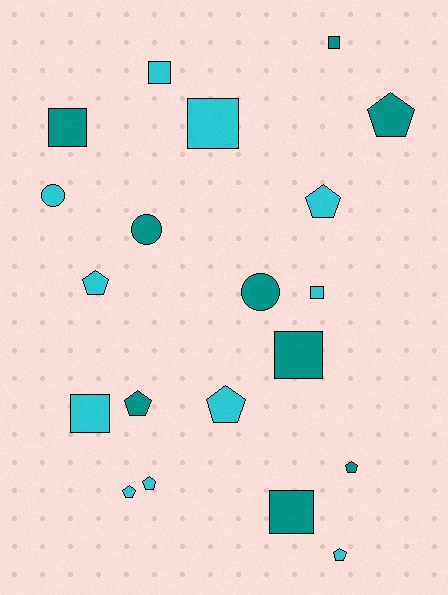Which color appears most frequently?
Cyan, with 11 objects.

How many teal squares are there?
There are 4 teal squares.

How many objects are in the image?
There are 20 objects.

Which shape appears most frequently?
Pentagon, with 9 objects.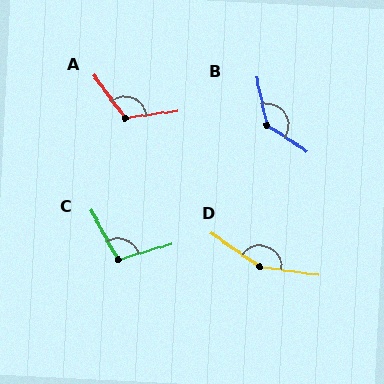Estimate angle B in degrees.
Approximately 136 degrees.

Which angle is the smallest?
C, at approximately 102 degrees.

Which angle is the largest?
D, at approximately 153 degrees.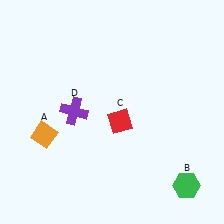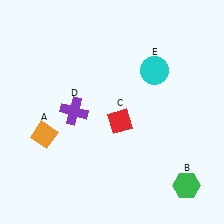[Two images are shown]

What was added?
A cyan circle (E) was added in Image 2.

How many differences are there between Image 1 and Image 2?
There is 1 difference between the two images.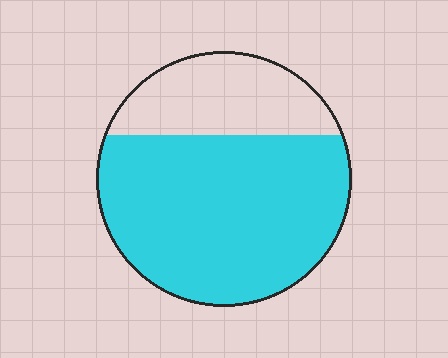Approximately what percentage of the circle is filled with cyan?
Approximately 70%.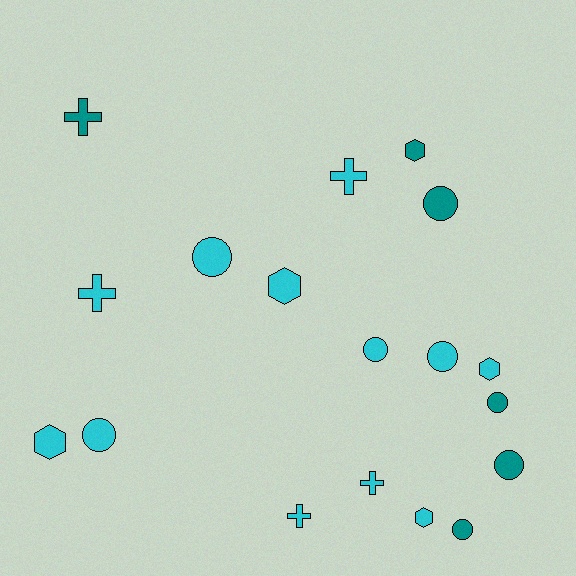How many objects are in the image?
There are 18 objects.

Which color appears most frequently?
Cyan, with 12 objects.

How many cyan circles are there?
There are 4 cyan circles.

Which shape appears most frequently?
Circle, with 8 objects.